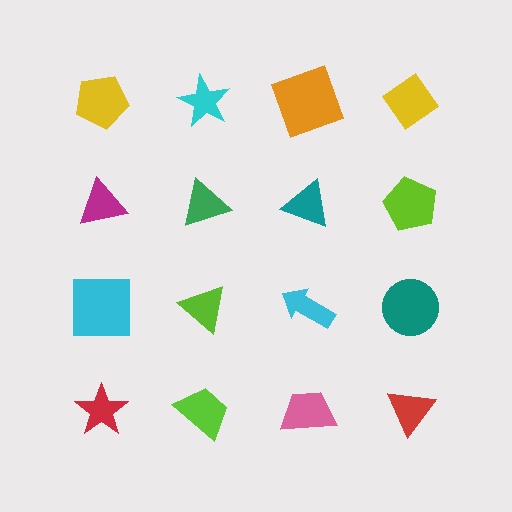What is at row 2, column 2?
A green triangle.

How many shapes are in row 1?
4 shapes.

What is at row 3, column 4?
A teal circle.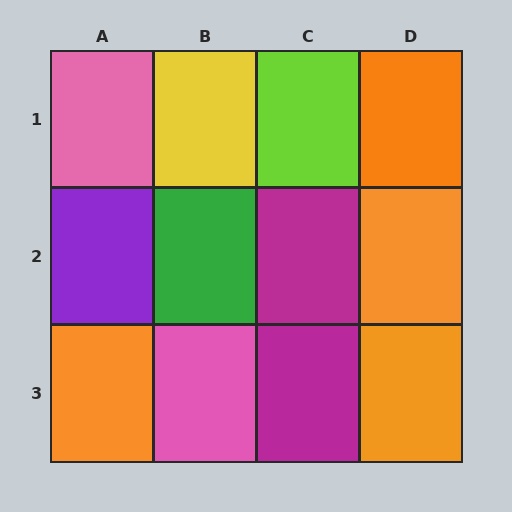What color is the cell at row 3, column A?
Orange.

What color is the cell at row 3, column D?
Orange.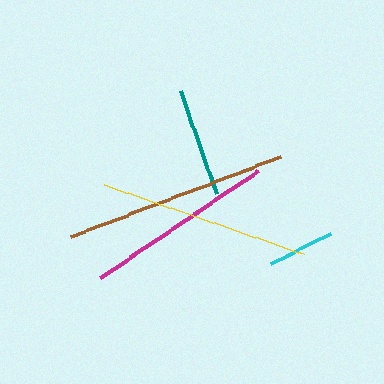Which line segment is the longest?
The brown line is the longest at approximately 224 pixels.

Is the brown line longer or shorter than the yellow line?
The brown line is longer than the yellow line.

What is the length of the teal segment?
The teal segment is approximately 110 pixels long.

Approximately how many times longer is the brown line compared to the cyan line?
The brown line is approximately 3.3 times the length of the cyan line.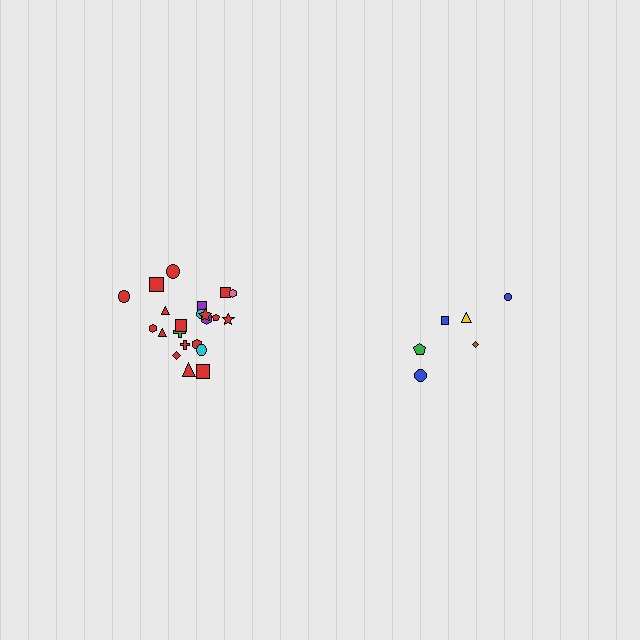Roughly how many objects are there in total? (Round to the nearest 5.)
Roughly 30 objects in total.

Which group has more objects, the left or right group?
The left group.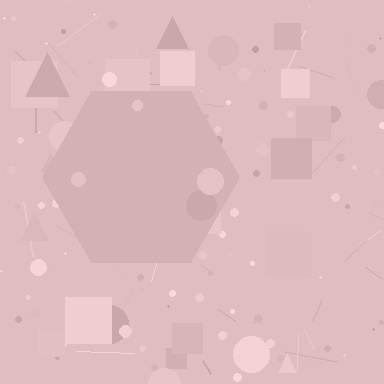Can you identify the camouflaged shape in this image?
The camouflaged shape is a hexagon.